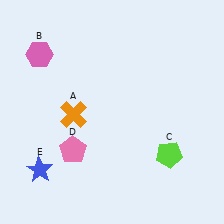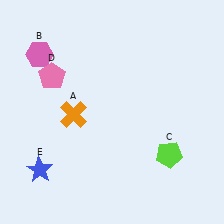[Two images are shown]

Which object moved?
The pink pentagon (D) moved up.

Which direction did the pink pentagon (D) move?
The pink pentagon (D) moved up.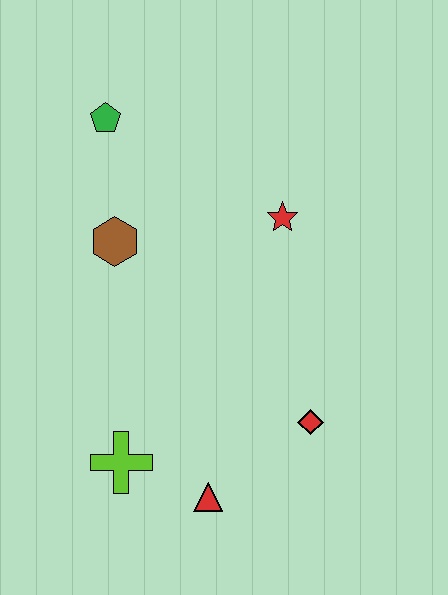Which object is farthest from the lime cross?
The green pentagon is farthest from the lime cross.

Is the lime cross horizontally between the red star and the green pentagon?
Yes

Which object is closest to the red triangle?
The lime cross is closest to the red triangle.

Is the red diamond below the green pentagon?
Yes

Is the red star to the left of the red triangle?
No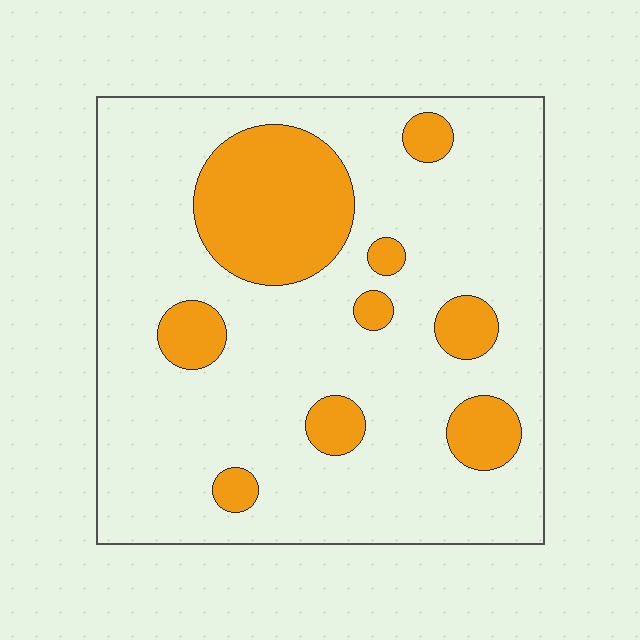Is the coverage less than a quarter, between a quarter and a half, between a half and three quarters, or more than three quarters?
Less than a quarter.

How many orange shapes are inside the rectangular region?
9.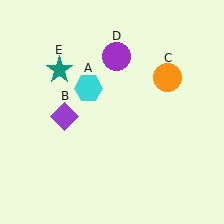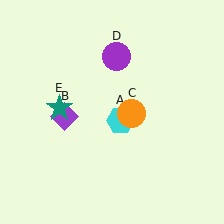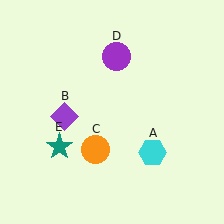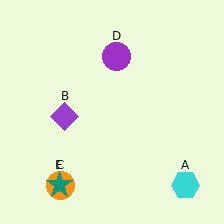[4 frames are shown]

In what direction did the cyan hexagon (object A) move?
The cyan hexagon (object A) moved down and to the right.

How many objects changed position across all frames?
3 objects changed position: cyan hexagon (object A), orange circle (object C), teal star (object E).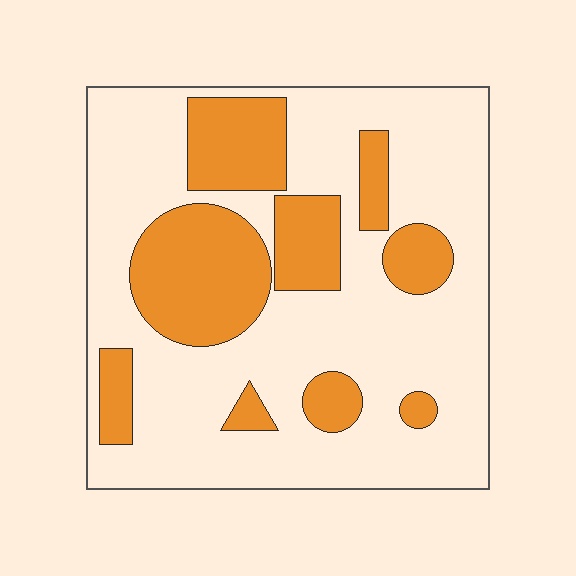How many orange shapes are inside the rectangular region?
9.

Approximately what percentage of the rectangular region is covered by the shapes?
Approximately 30%.